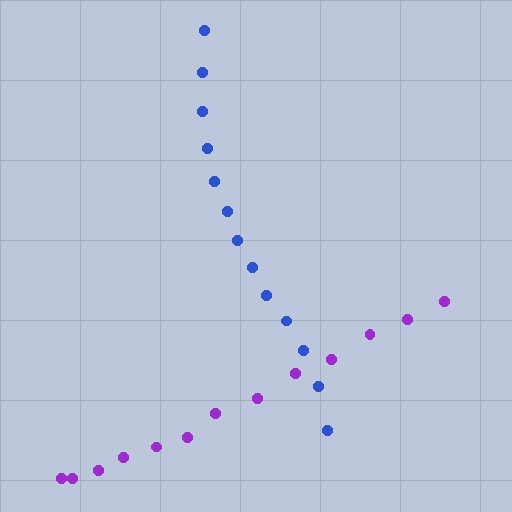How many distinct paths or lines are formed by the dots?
There are 2 distinct paths.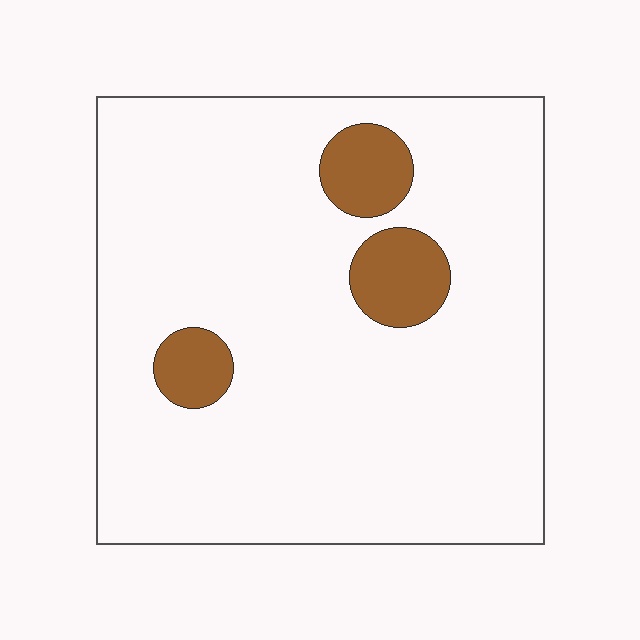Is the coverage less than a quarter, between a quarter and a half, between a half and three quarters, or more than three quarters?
Less than a quarter.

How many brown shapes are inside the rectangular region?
3.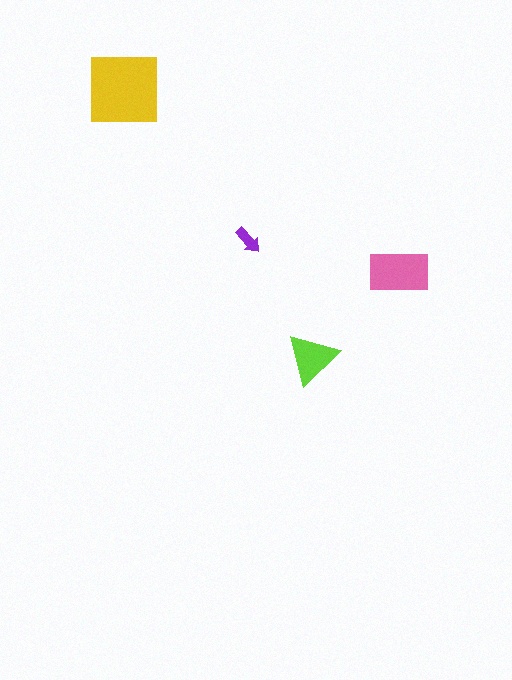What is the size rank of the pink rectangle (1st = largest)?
2nd.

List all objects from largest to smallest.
The yellow square, the pink rectangle, the lime triangle, the purple arrow.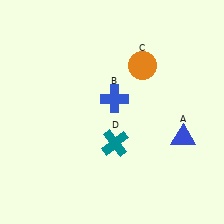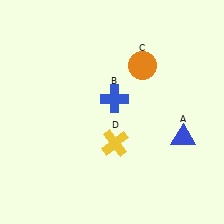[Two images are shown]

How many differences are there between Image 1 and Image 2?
There is 1 difference between the two images.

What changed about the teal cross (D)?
In Image 1, D is teal. In Image 2, it changed to yellow.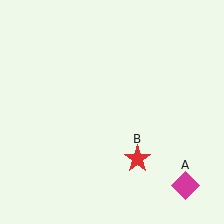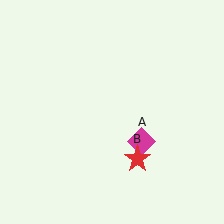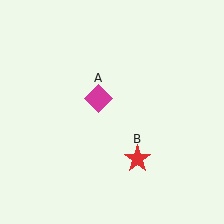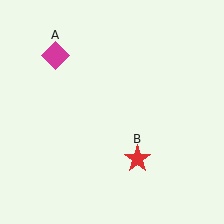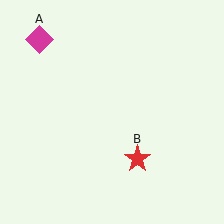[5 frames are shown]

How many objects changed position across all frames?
1 object changed position: magenta diamond (object A).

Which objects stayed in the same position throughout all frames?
Red star (object B) remained stationary.